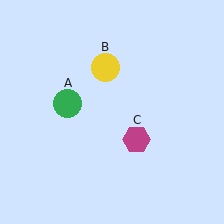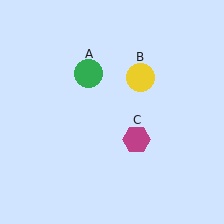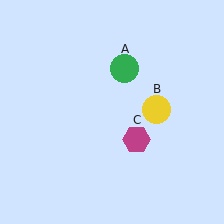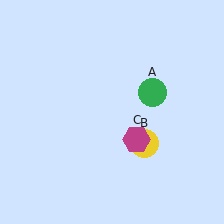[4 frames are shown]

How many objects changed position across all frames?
2 objects changed position: green circle (object A), yellow circle (object B).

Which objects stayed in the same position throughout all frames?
Magenta hexagon (object C) remained stationary.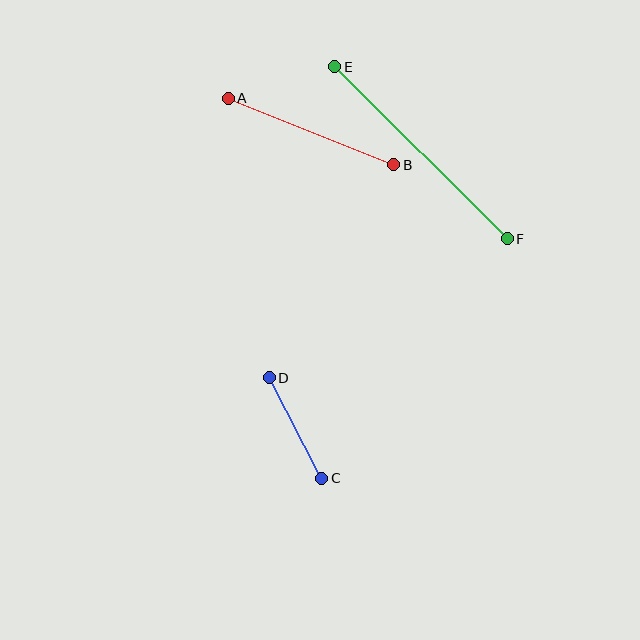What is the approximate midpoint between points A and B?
The midpoint is at approximately (311, 131) pixels.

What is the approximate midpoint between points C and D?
The midpoint is at approximately (295, 428) pixels.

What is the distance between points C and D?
The distance is approximately 113 pixels.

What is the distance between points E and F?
The distance is approximately 244 pixels.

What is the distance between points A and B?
The distance is approximately 178 pixels.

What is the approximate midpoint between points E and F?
The midpoint is at approximately (421, 153) pixels.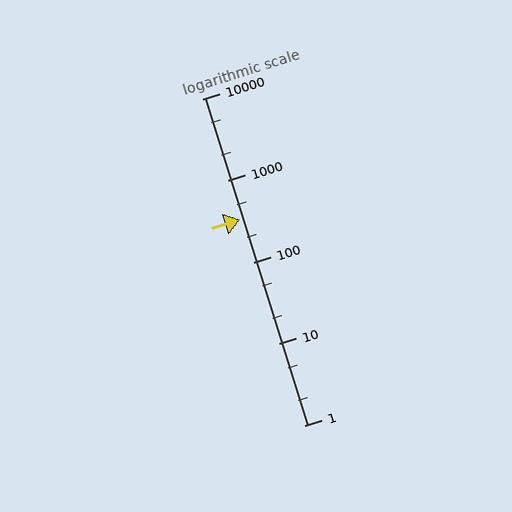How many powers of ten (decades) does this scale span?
The scale spans 4 decades, from 1 to 10000.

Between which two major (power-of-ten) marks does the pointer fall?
The pointer is between 100 and 1000.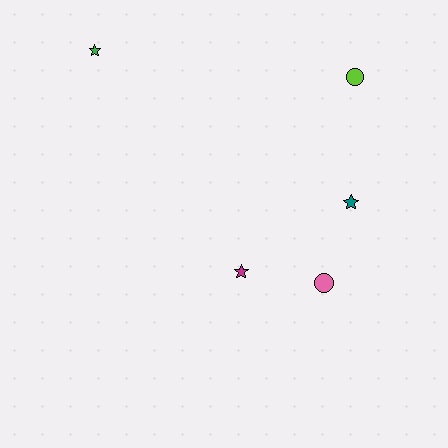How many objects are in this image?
There are 5 objects.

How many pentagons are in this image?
There are no pentagons.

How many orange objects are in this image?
There are no orange objects.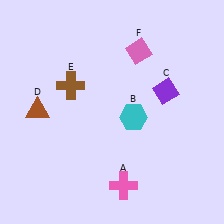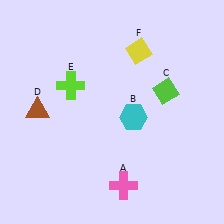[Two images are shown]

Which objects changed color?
C changed from purple to lime. E changed from brown to lime. F changed from pink to yellow.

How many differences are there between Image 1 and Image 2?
There are 3 differences between the two images.